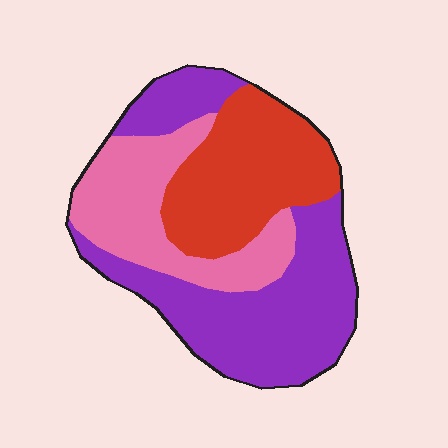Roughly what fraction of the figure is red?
Red covers about 30% of the figure.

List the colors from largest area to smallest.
From largest to smallest: purple, red, pink.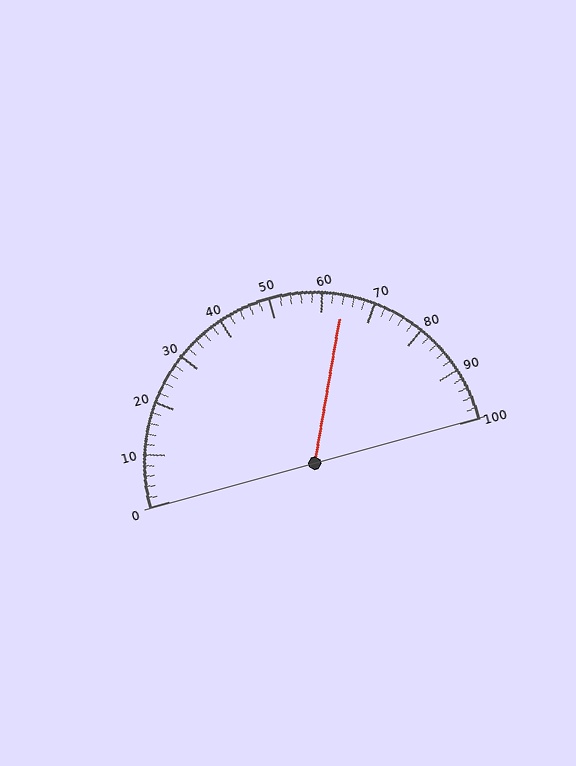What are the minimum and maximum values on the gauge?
The gauge ranges from 0 to 100.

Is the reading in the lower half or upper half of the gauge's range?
The reading is in the upper half of the range (0 to 100).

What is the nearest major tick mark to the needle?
The nearest major tick mark is 60.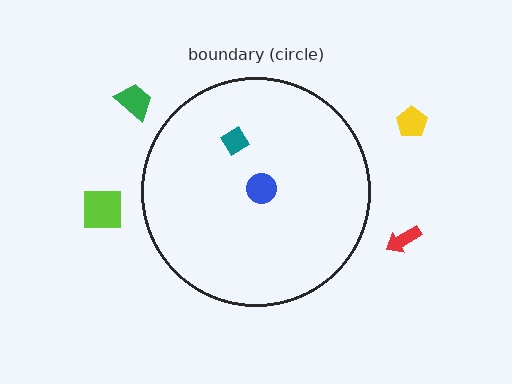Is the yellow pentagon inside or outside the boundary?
Outside.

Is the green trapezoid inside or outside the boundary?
Outside.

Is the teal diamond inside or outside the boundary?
Inside.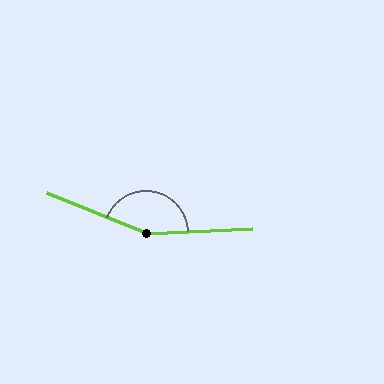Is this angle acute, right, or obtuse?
It is obtuse.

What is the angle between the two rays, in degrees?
Approximately 155 degrees.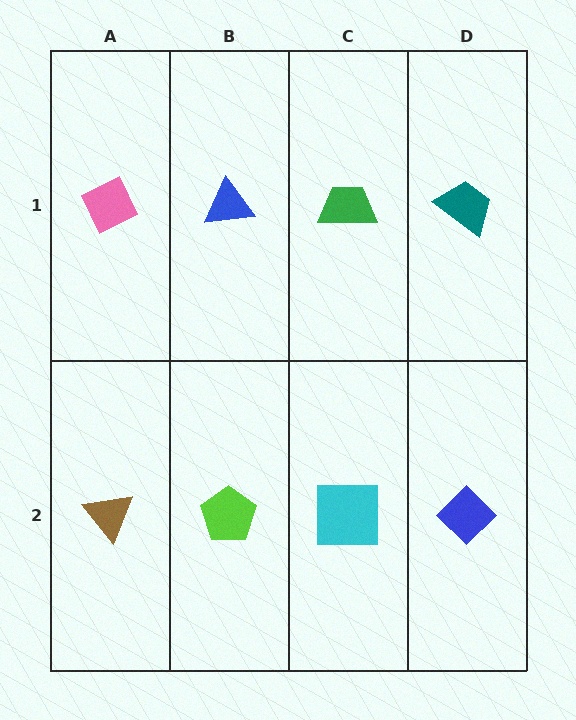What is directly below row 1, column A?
A brown triangle.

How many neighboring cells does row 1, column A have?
2.